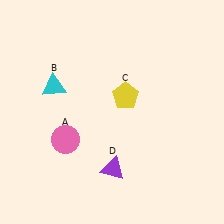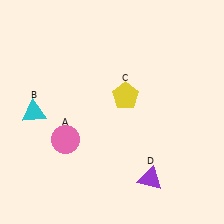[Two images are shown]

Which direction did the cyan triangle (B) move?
The cyan triangle (B) moved down.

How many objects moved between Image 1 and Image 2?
2 objects moved between the two images.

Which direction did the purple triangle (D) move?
The purple triangle (D) moved right.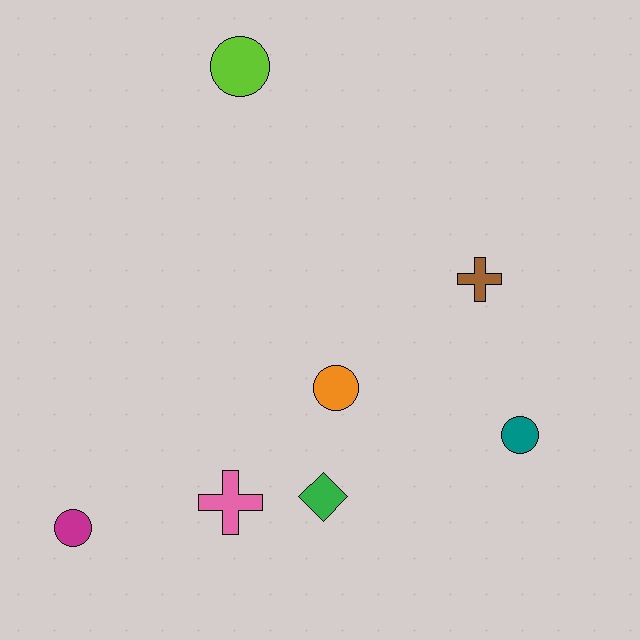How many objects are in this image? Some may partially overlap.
There are 7 objects.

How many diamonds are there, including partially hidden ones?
There is 1 diamond.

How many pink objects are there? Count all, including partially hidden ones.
There is 1 pink object.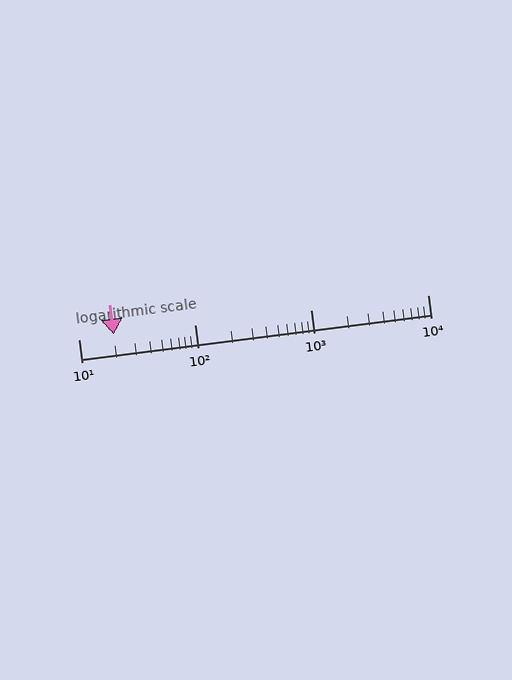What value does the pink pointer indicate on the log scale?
The pointer indicates approximately 20.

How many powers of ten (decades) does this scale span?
The scale spans 3 decades, from 10 to 10000.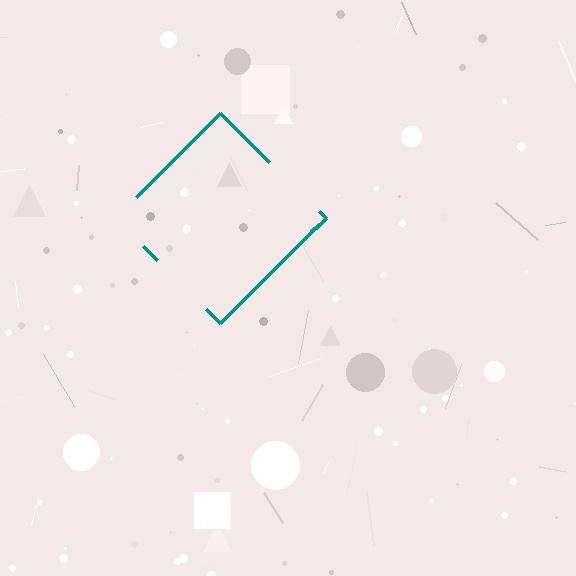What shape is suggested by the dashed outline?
The dashed outline suggests a diamond.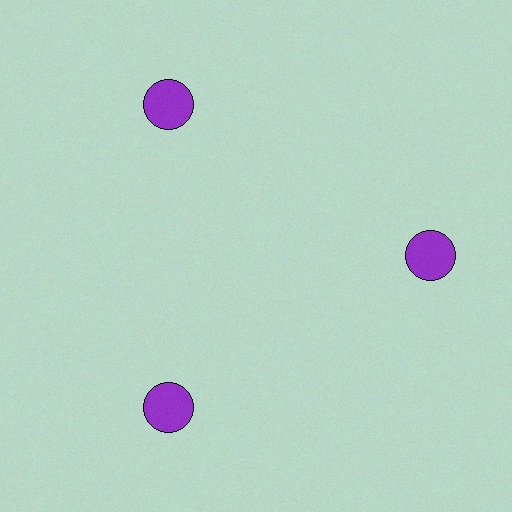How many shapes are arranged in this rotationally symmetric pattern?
There are 3 shapes, arranged in 3 groups of 1.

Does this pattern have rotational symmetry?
Yes, this pattern has 3-fold rotational symmetry. It looks the same after rotating 120 degrees around the center.